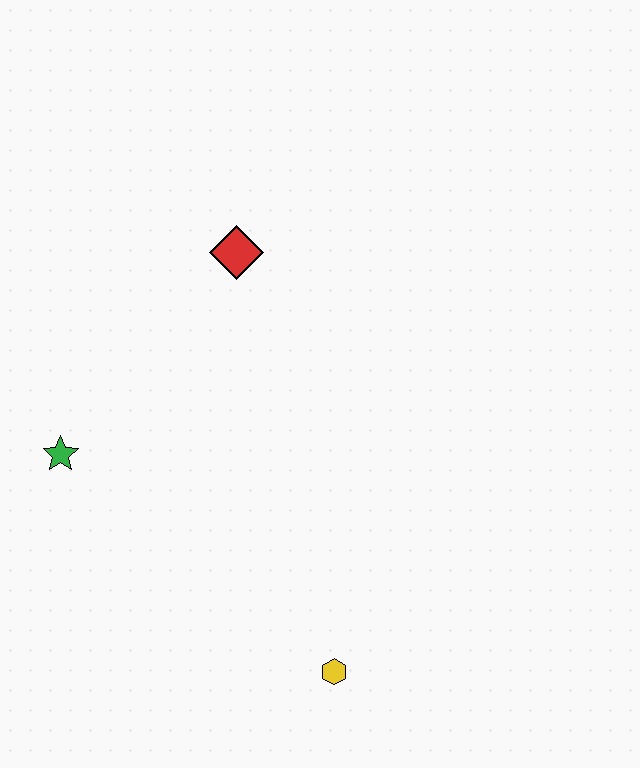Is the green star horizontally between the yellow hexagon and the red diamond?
No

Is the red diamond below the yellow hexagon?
No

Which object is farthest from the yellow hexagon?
The red diamond is farthest from the yellow hexagon.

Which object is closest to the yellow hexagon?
The green star is closest to the yellow hexagon.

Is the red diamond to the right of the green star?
Yes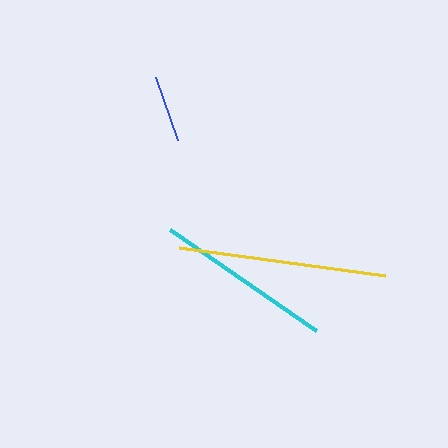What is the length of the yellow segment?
The yellow segment is approximately 208 pixels long.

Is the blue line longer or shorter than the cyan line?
The cyan line is longer than the blue line.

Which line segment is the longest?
The yellow line is the longest at approximately 208 pixels.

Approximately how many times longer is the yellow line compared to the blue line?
The yellow line is approximately 3.1 times the length of the blue line.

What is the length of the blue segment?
The blue segment is approximately 67 pixels long.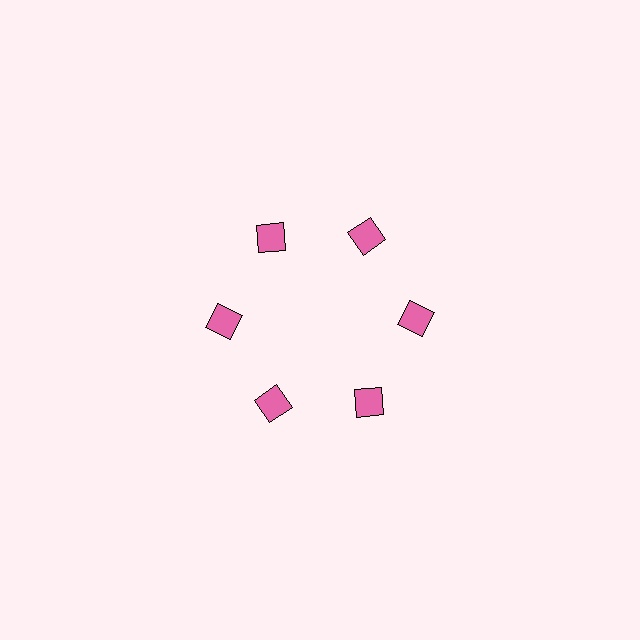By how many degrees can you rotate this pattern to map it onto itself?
The pattern maps onto itself every 60 degrees of rotation.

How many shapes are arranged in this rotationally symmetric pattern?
There are 6 shapes, arranged in 6 groups of 1.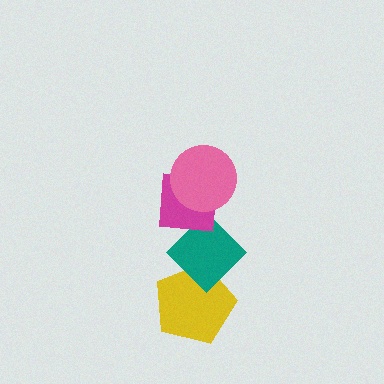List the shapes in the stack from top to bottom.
From top to bottom: the pink circle, the magenta square, the teal diamond, the yellow pentagon.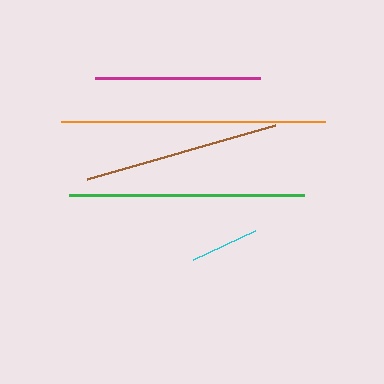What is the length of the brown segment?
The brown segment is approximately 195 pixels long.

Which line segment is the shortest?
The cyan line is the shortest at approximately 69 pixels.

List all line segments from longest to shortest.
From longest to shortest: orange, green, brown, magenta, cyan.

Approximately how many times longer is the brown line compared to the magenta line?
The brown line is approximately 1.2 times the length of the magenta line.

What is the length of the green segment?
The green segment is approximately 234 pixels long.